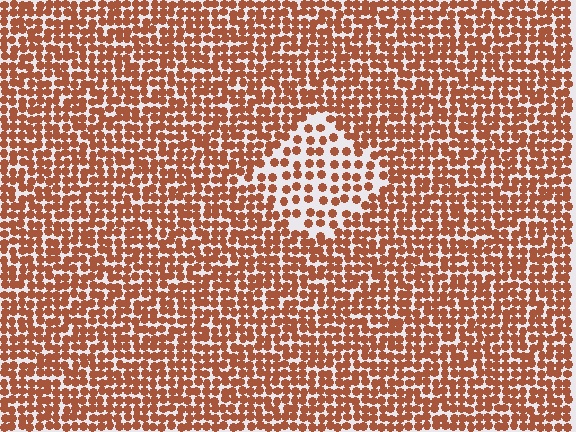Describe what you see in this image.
The image contains small brown elements arranged at two different densities. A diamond-shaped region is visible where the elements are less densely packed than the surrounding area.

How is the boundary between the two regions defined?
The boundary is defined by a change in element density (approximately 1.9x ratio). All elements are the same color, size, and shape.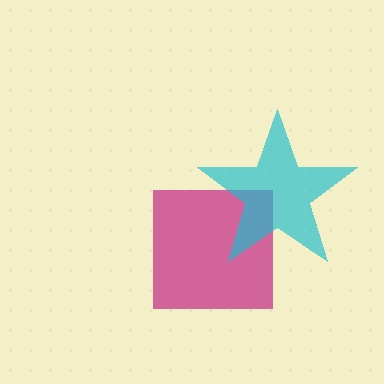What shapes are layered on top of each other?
The layered shapes are: a magenta square, a cyan star.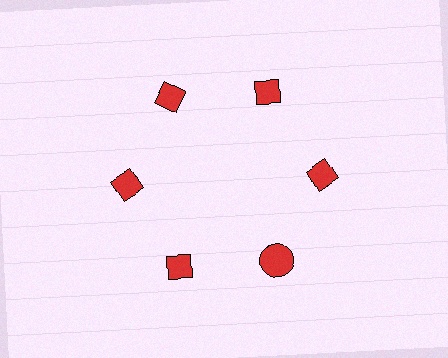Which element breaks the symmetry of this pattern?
The red circle at roughly the 5 o'clock position breaks the symmetry. All other shapes are red diamonds.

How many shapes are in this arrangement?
There are 6 shapes arranged in a ring pattern.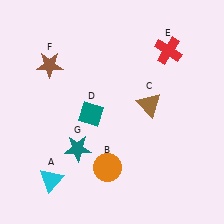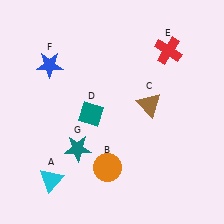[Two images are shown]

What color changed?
The star (F) changed from brown in Image 1 to blue in Image 2.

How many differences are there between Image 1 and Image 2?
There is 1 difference between the two images.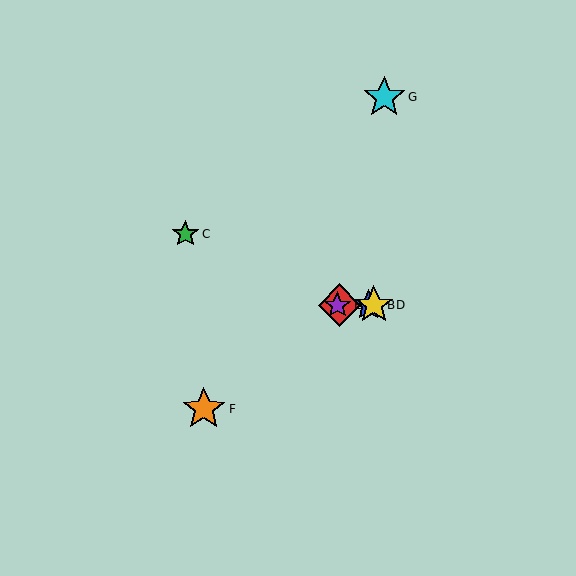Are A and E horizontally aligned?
Yes, both are at y≈305.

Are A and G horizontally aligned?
No, A is at y≈305 and G is at y≈97.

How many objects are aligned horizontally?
4 objects (A, B, D, E) are aligned horizontally.